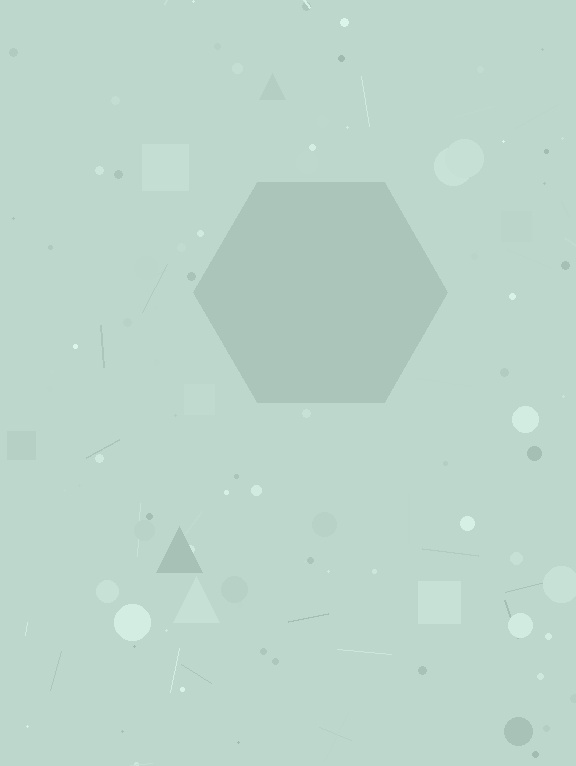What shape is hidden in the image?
A hexagon is hidden in the image.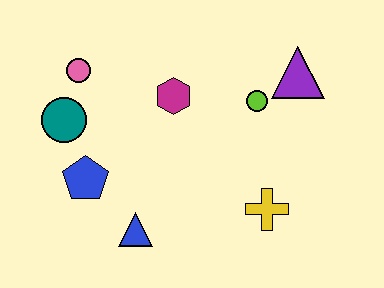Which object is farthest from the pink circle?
The yellow cross is farthest from the pink circle.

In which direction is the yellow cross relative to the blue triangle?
The yellow cross is to the right of the blue triangle.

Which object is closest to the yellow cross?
The lime circle is closest to the yellow cross.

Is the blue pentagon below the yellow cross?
No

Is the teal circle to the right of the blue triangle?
No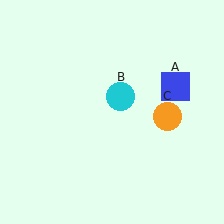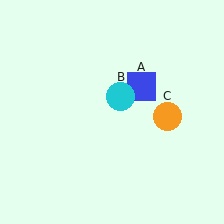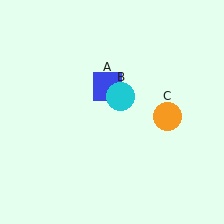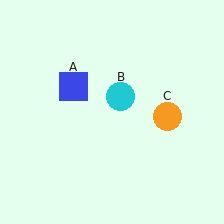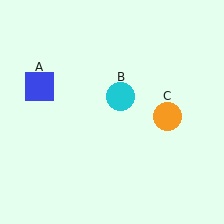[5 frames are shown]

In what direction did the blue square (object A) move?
The blue square (object A) moved left.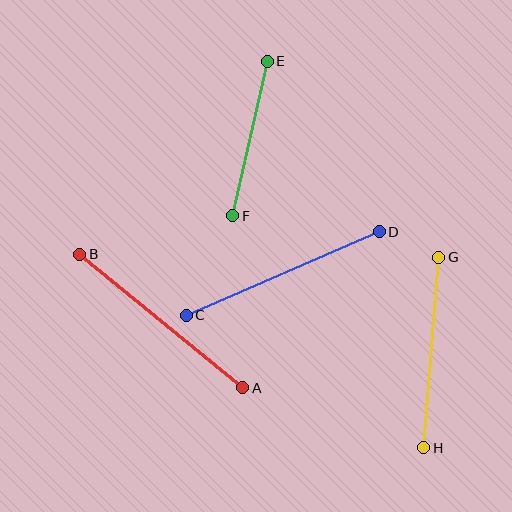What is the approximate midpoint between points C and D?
The midpoint is at approximately (283, 273) pixels.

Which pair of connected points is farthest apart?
Points A and B are farthest apart.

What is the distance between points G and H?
The distance is approximately 191 pixels.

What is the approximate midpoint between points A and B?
The midpoint is at approximately (161, 321) pixels.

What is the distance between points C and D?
The distance is approximately 210 pixels.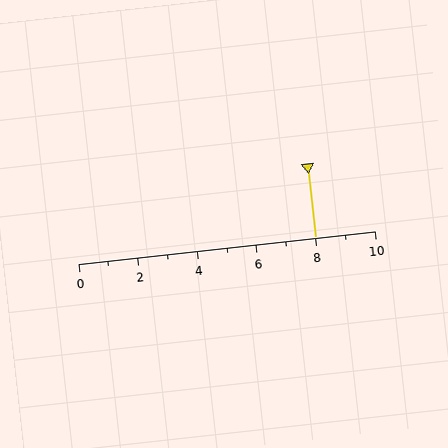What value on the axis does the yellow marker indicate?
The marker indicates approximately 8.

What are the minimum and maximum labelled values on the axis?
The axis runs from 0 to 10.